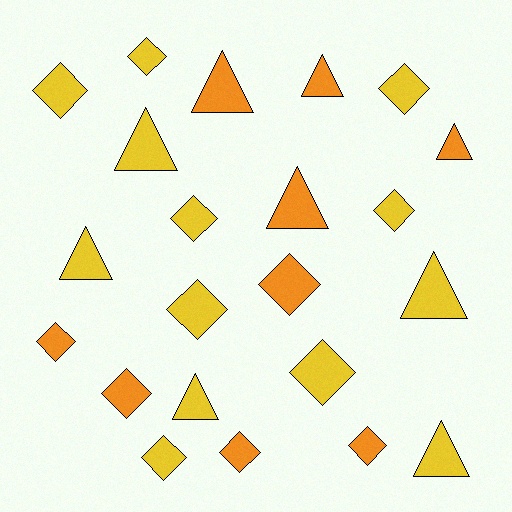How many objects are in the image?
There are 22 objects.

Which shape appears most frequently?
Diamond, with 13 objects.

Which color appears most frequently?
Yellow, with 13 objects.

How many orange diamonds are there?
There are 5 orange diamonds.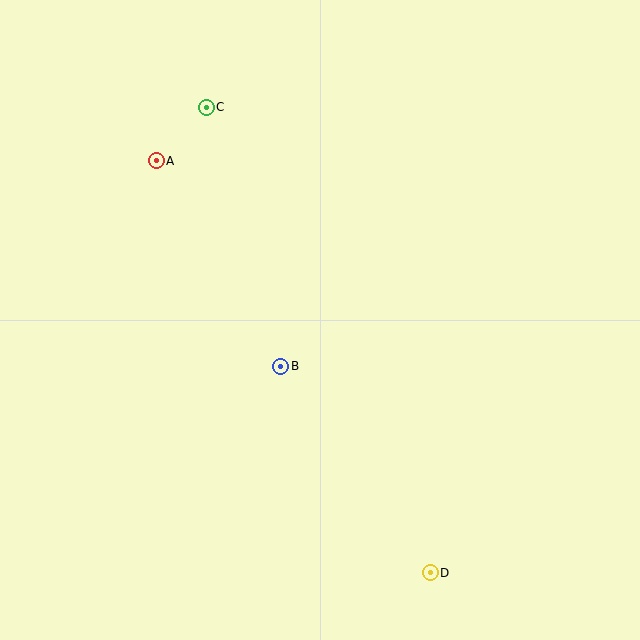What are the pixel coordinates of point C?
Point C is at (206, 107).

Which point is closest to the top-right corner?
Point C is closest to the top-right corner.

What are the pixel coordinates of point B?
Point B is at (281, 366).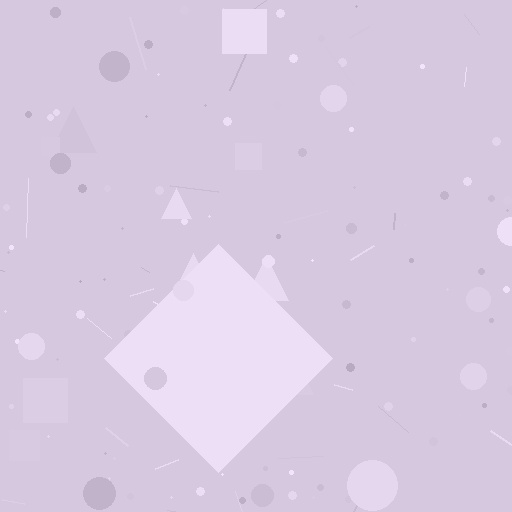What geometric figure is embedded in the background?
A diamond is embedded in the background.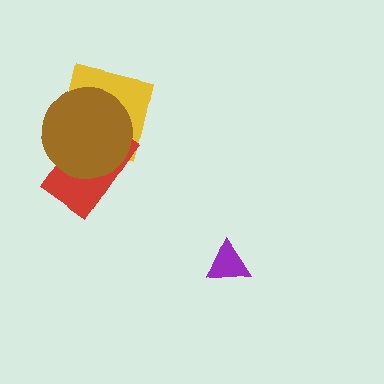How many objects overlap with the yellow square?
2 objects overlap with the yellow square.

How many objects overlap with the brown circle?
2 objects overlap with the brown circle.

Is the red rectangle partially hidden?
Yes, it is partially covered by another shape.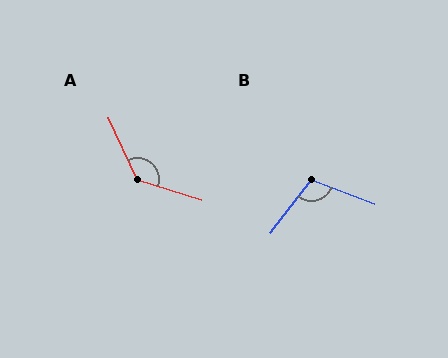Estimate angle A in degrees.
Approximately 133 degrees.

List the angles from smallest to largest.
B (106°), A (133°).